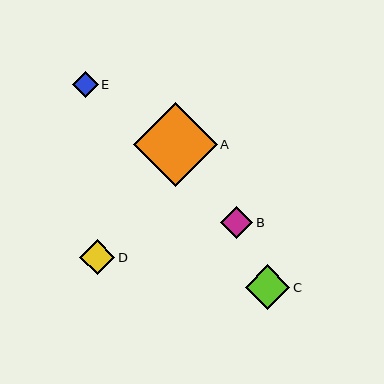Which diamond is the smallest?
Diamond E is the smallest with a size of approximately 26 pixels.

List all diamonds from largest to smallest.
From largest to smallest: A, C, D, B, E.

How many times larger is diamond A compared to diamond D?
Diamond A is approximately 2.4 times the size of diamond D.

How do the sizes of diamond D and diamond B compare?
Diamond D and diamond B are approximately the same size.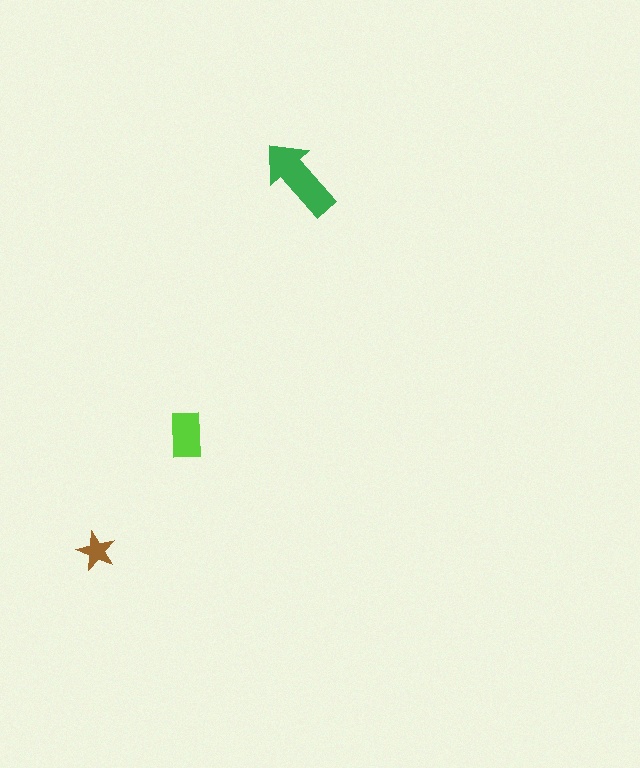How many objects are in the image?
There are 3 objects in the image.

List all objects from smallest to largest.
The brown star, the lime rectangle, the green arrow.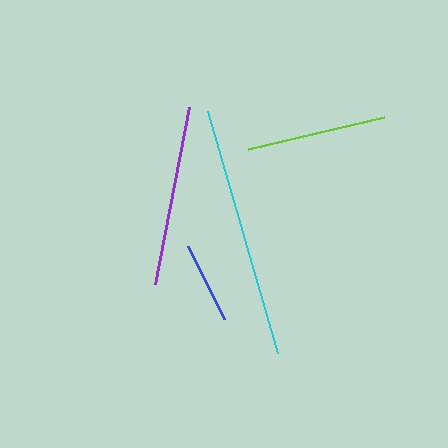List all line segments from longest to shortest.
From longest to shortest: cyan, purple, lime, blue.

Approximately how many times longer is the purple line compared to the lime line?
The purple line is approximately 1.3 times the length of the lime line.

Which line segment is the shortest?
The blue line is the shortest at approximately 81 pixels.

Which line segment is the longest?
The cyan line is the longest at approximately 252 pixels.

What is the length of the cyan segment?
The cyan segment is approximately 252 pixels long.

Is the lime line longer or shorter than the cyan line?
The cyan line is longer than the lime line.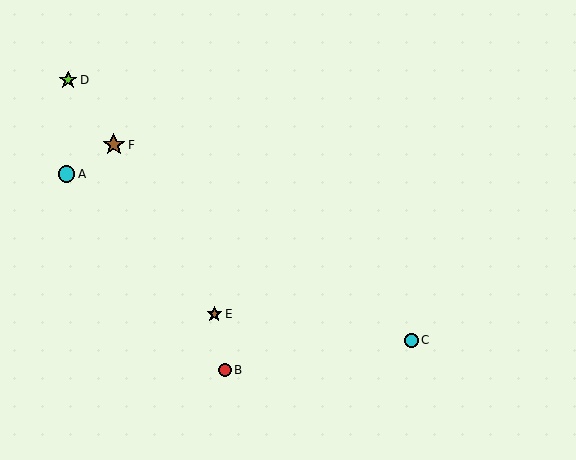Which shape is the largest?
The brown star (labeled F) is the largest.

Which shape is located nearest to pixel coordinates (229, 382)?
The red circle (labeled B) at (225, 370) is nearest to that location.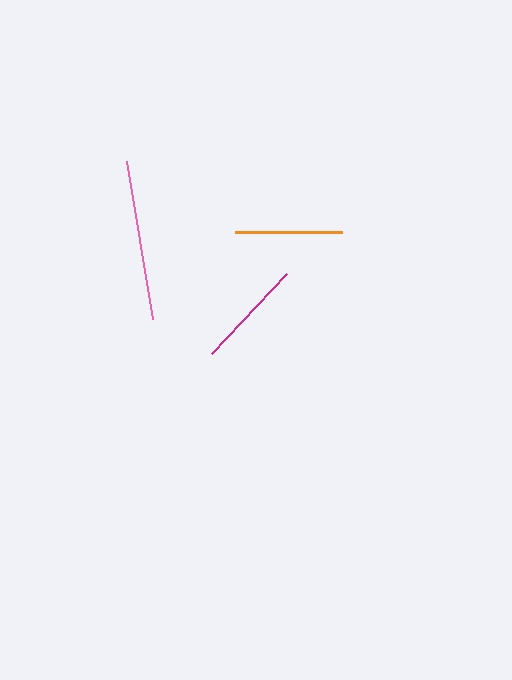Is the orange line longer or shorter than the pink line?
The pink line is longer than the orange line.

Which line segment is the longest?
The pink line is the longest at approximately 160 pixels.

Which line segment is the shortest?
The orange line is the shortest at approximately 107 pixels.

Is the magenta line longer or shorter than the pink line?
The pink line is longer than the magenta line.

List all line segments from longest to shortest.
From longest to shortest: pink, magenta, orange.